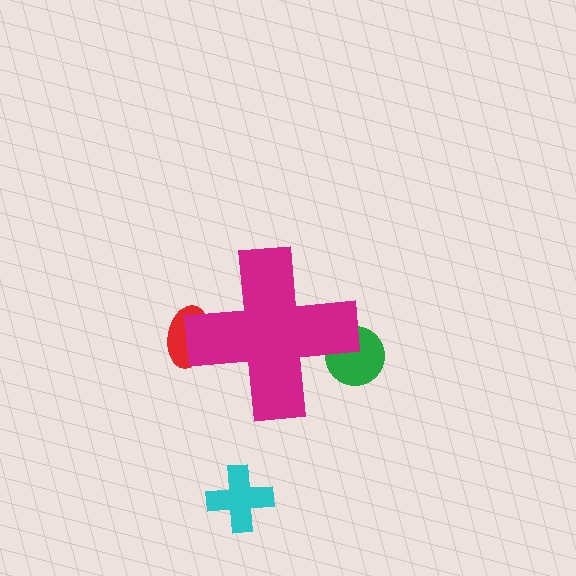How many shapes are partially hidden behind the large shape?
2 shapes are partially hidden.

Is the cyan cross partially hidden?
No, the cyan cross is fully visible.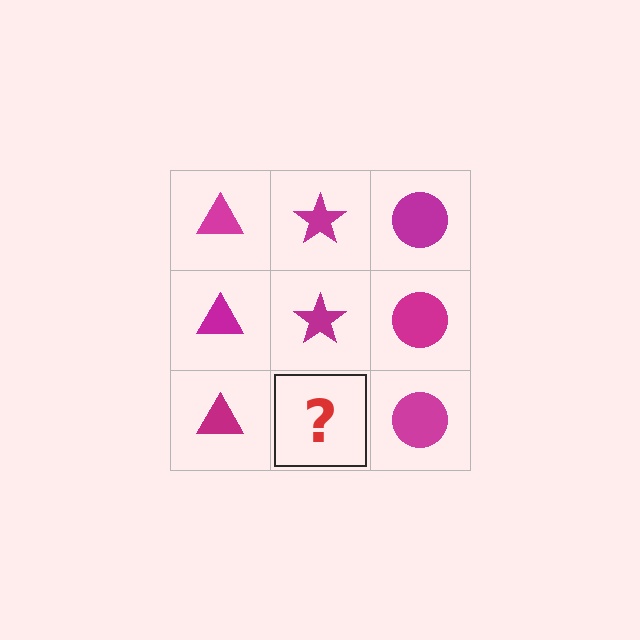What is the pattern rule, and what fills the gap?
The rule is that each column has a consistent shape. The gap should be filled with a magenta star.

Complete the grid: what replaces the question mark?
The question mark should be replaced with a magenta star.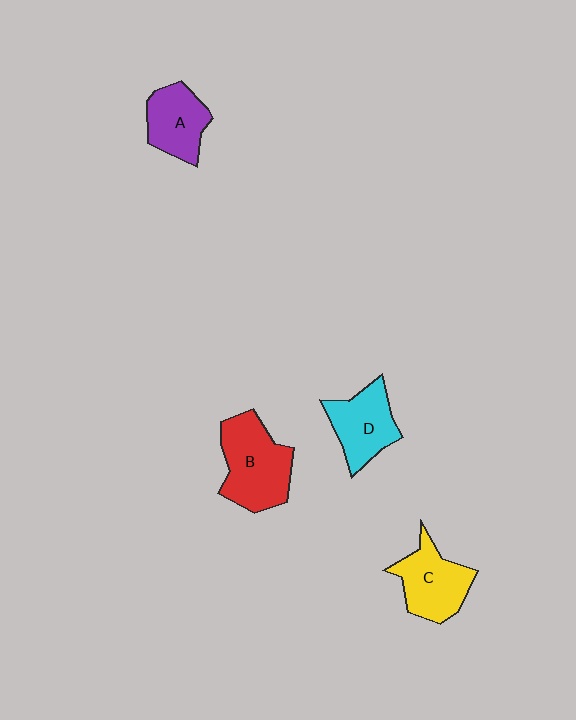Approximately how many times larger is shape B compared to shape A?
Approximately 1.4 times.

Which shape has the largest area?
Shape B (red).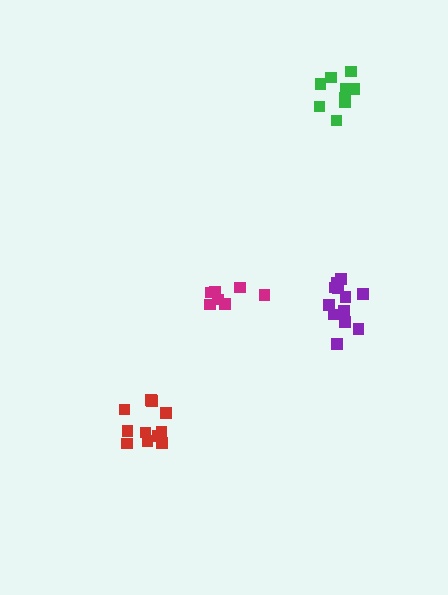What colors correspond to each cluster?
The clusters are colored: red, purple, green, magenta.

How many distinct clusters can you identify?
There are 4 distinct clusters.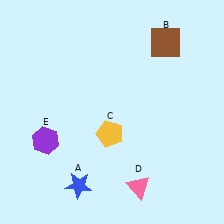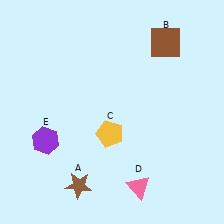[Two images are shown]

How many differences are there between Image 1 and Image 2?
There is 1 difference between the two images.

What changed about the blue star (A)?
In Image 1, A is blue. In Image 2, it changed to brown.